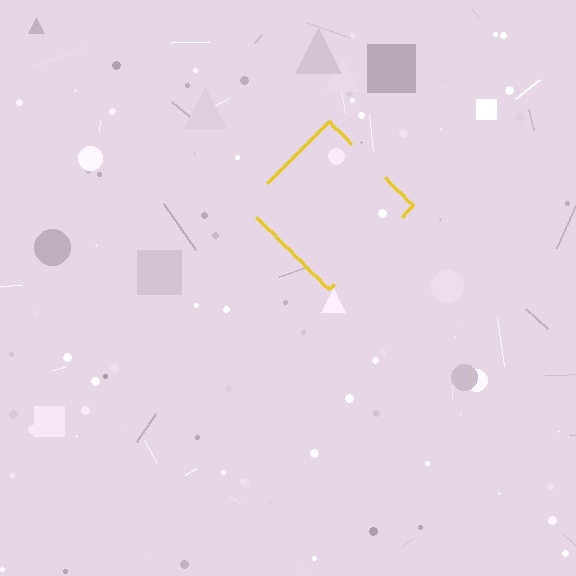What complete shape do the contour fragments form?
The contour fragments form a diamond.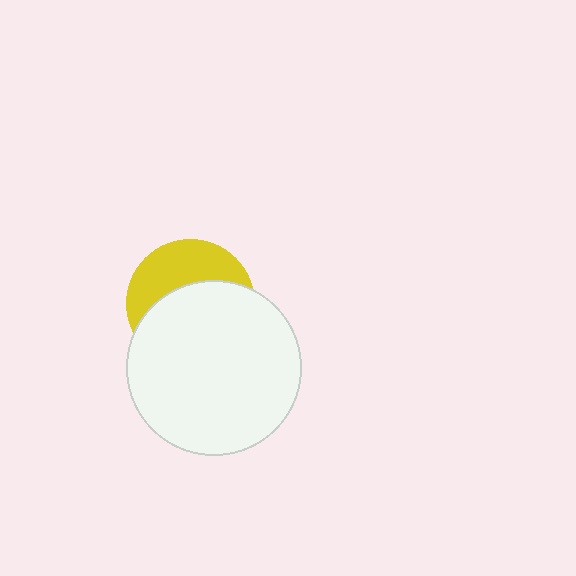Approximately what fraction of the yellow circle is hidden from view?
Roughly 61% of the yellow circle is hidden behind the white circle.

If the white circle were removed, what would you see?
You would see the complete yellow circle.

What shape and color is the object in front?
The object in front is a white circle.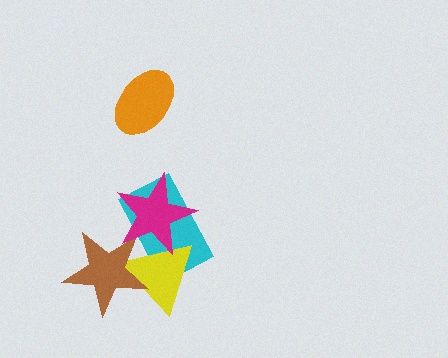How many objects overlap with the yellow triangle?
3 objects overlap with the yellow triangle.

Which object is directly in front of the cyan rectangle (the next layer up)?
The yellow triangle is directly in front of the cyan rectangle.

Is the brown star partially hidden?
Yes, it is partially covered by another shape.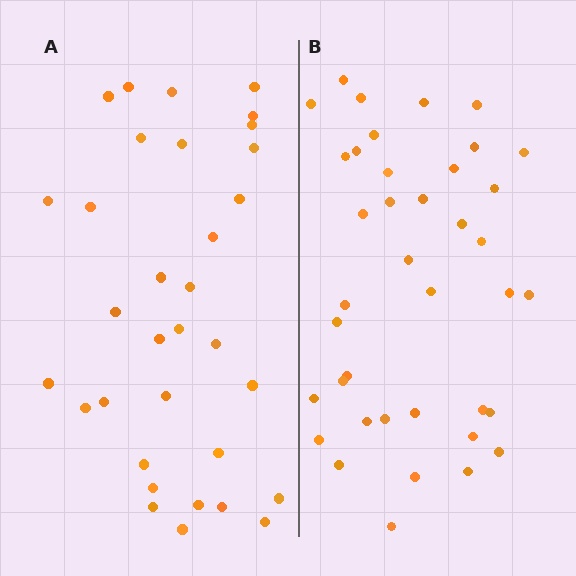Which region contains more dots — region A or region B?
Region B (the right region) has more dots.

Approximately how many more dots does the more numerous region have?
Region B has about 6 more dots than region A.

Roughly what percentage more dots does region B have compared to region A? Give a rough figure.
About 20% more.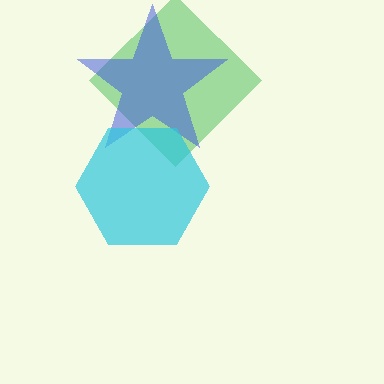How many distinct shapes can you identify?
There are 3 distinct shapes: a green diamond, a blue star, a cyan hexagon.